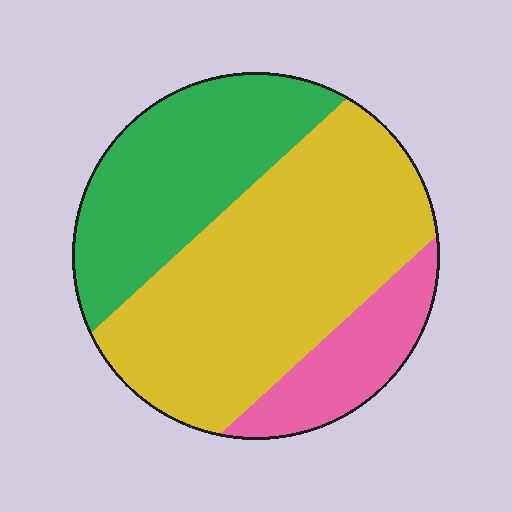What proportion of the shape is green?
Green takes up about one third (1/3) of the shape.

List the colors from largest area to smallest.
From largest to smallest: yellow, green, pink.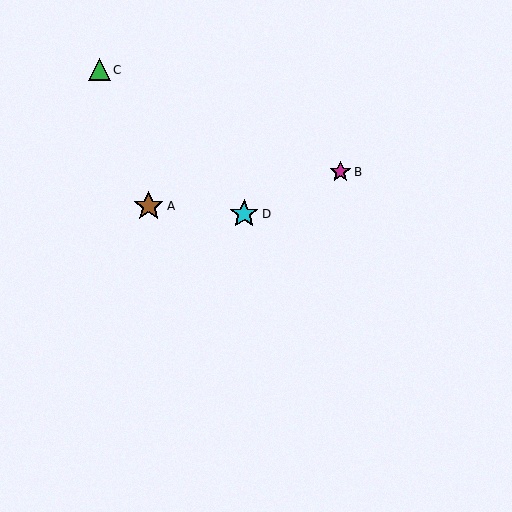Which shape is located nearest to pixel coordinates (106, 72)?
The green triangle (labeled C) at (99, 70) is nearest to that location.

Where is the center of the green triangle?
The center of the green triangle is at (99, 70).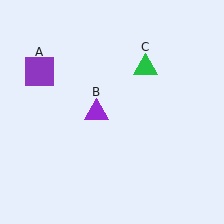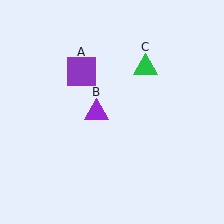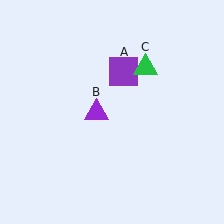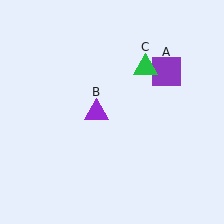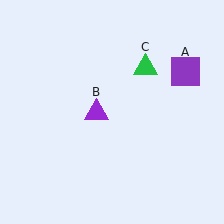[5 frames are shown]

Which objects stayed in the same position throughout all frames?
Purple triangle (object B) and green triangle (object C) remained stationary.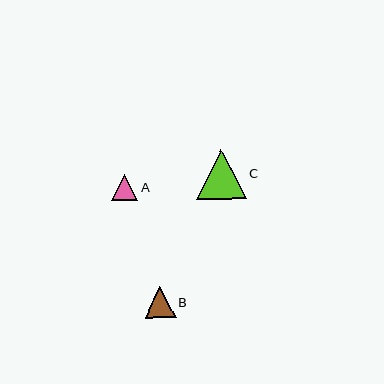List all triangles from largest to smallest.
From largest to smallest: C, B, A.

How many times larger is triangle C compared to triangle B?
Triangle C is approximately 1.6 times the size of triangle B.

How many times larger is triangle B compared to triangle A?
Triangle B is approximately 1.2 times the size of triangle A.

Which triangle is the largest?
Triangle C is the largest with a size of approximately 50 pixels.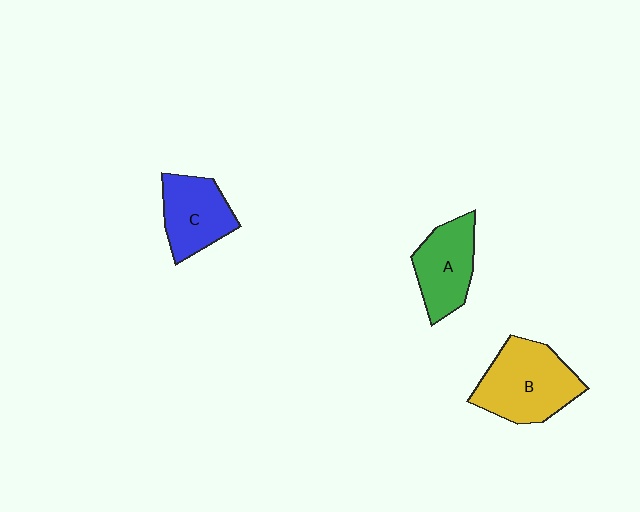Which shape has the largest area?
Shape B (yellow).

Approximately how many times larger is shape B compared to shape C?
Approximately 1.4 times.